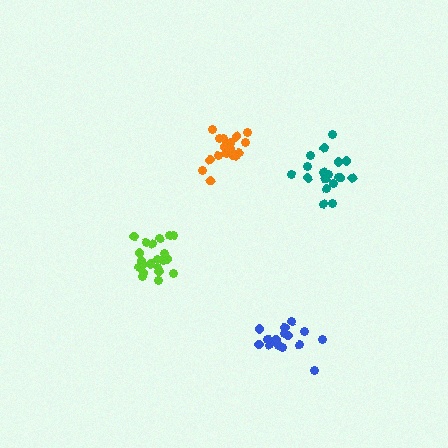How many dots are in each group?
Group 1: 15 dots, Group 2: 19 dots, Group 3: 21 dots, Group 4: 19 dots (74 total).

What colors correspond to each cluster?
The clusters are colored: blue, teal, lime, orange.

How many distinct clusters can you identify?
There are 4 distinct clusters.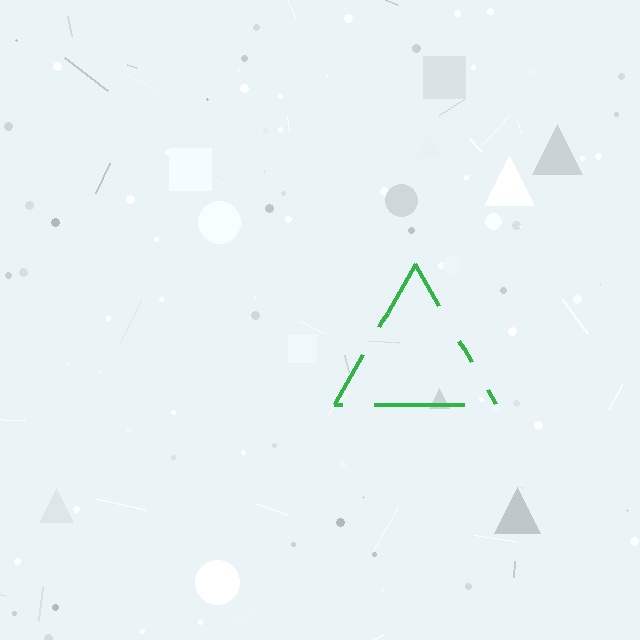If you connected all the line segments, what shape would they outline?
They would outline a triangle.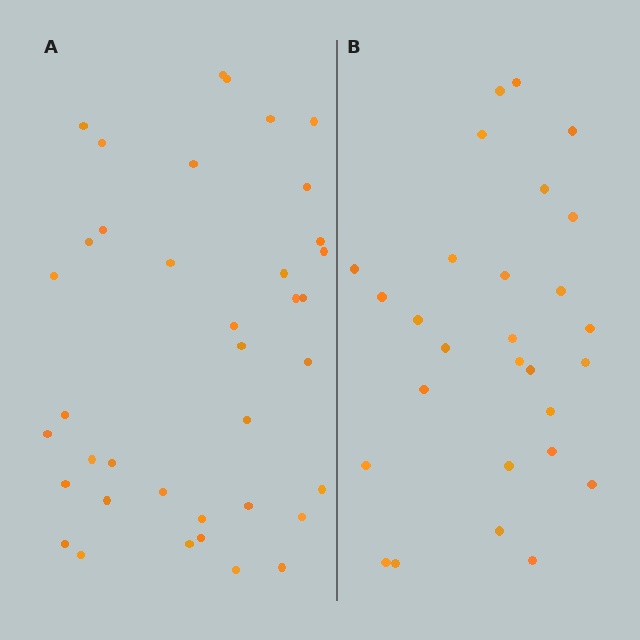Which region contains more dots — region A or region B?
Region A (the left region) has more dots.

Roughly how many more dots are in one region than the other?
Region A has roughly 10 or so more dots than region B.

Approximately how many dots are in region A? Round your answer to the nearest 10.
About 40 dots. (The exact count is 38, which rounds to 40.)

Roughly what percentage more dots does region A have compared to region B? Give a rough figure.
About 35% more.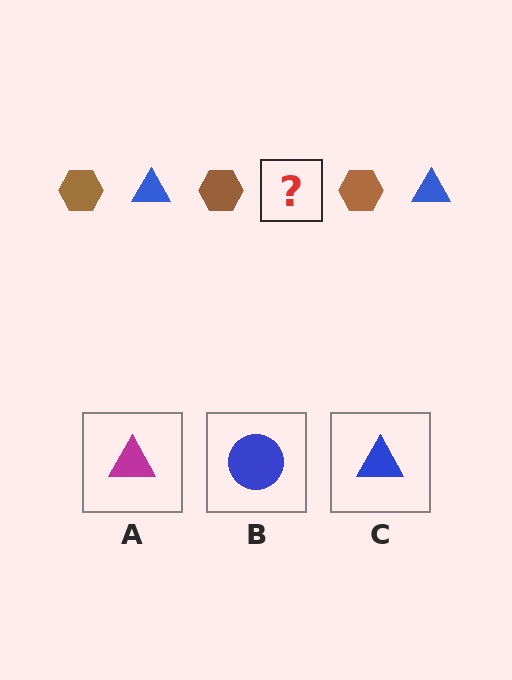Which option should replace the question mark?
Option C.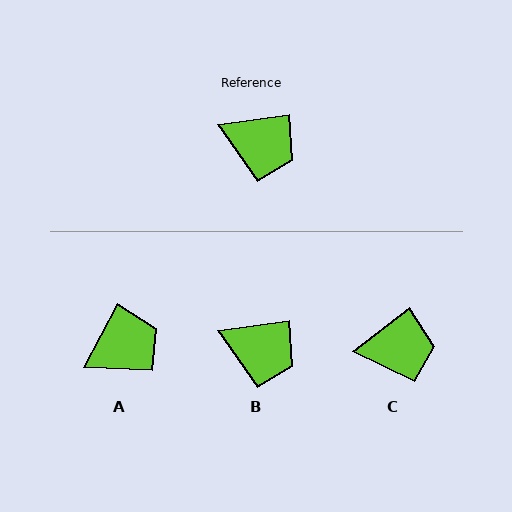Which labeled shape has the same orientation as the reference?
B.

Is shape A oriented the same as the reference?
No, it is off by about 53 degrees.